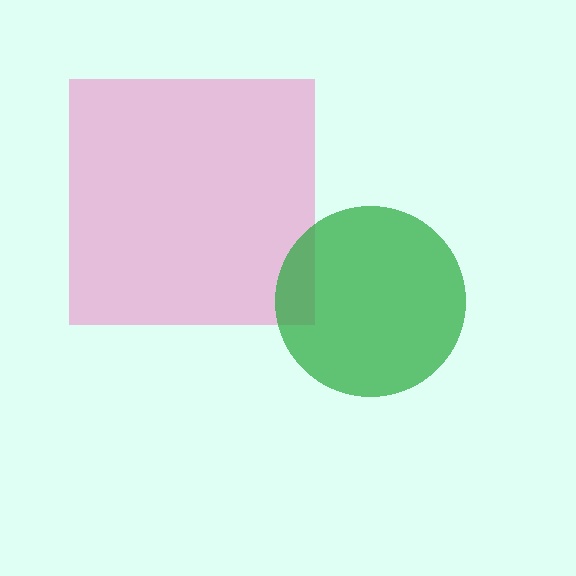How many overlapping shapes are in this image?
There are 2 overlapping shapes in the image.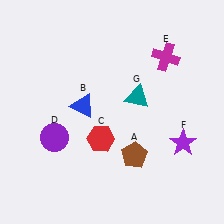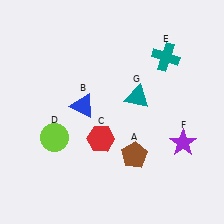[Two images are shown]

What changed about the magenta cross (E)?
In Image 1, E is magenta. In Image 2, it changed to teal.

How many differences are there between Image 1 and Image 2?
There are 2 differences between the two images.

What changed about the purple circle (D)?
In Image 1, D is purple. In Image 2, it changed to lime.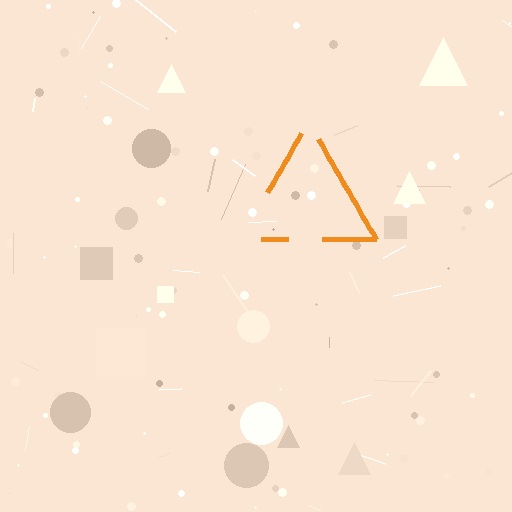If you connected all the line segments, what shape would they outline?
They would outline a triangle.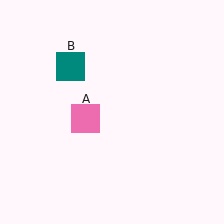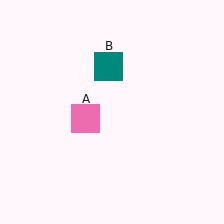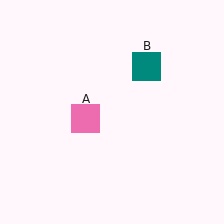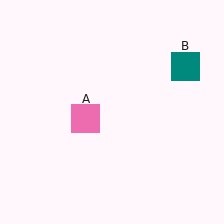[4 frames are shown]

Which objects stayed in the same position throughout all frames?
Pink square (object A) remained stationary.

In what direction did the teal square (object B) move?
The teal square (object B) moved right.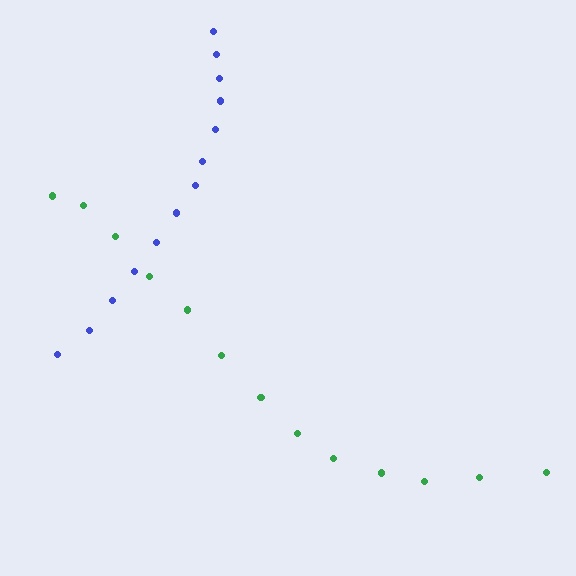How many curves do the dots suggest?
There are 2 distinct paths.